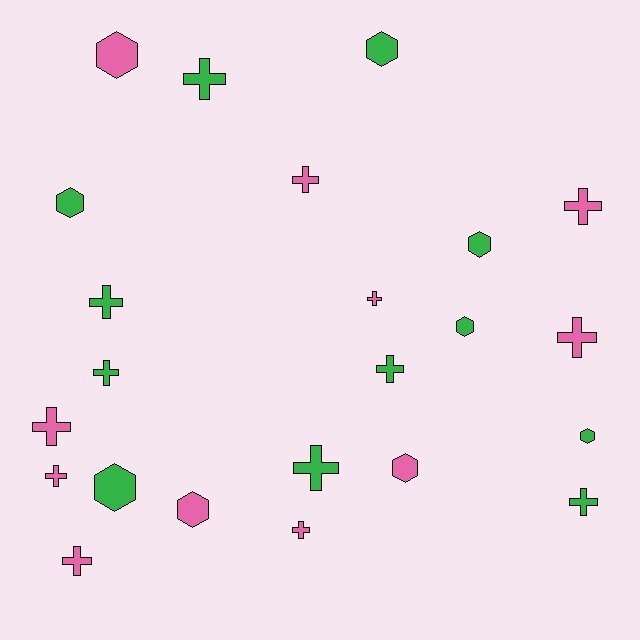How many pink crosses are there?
There are 8 pink crosses.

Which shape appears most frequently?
Cross, with 14 objects.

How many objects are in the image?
There are 23 objects.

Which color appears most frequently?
Green, with 12 objects.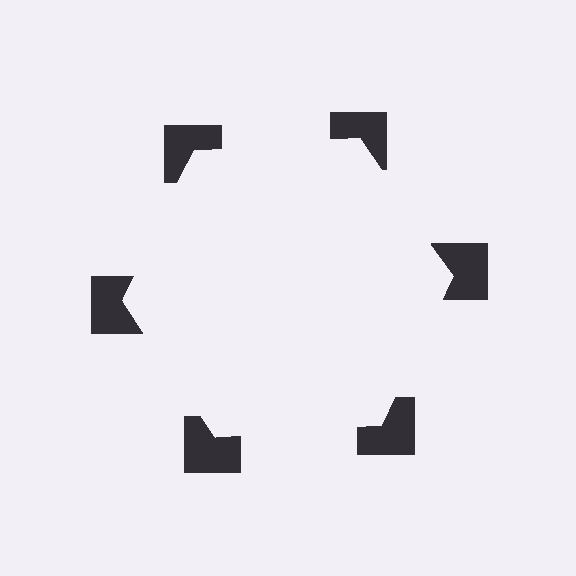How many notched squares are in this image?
There are 6 — one at each vertex of the illusory hexagon.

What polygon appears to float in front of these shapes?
An illusory hexagon — its edges are inferred from the aligned wedge cuts in the notched squares, not physically drawn.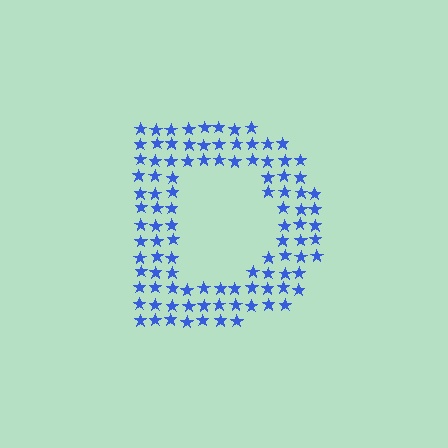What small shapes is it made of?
It is made of small stars.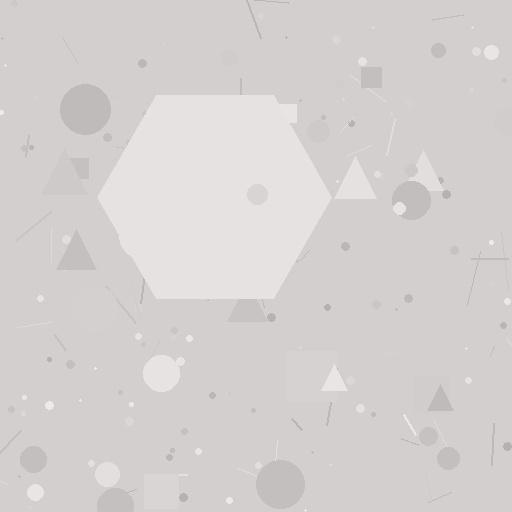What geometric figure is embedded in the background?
A hexagon is embedded in the background.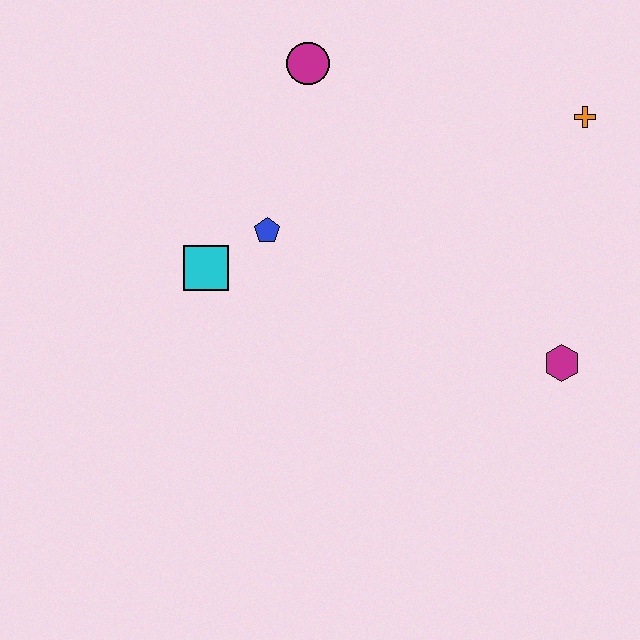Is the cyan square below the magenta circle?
Yes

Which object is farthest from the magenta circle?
The magenta hexagon is farthest from the magenta circle.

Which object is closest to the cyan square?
The blue pentagon is closest to the cyan square.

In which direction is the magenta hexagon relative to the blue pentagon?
The magenta hexagon is to the right of the blue pentagon.